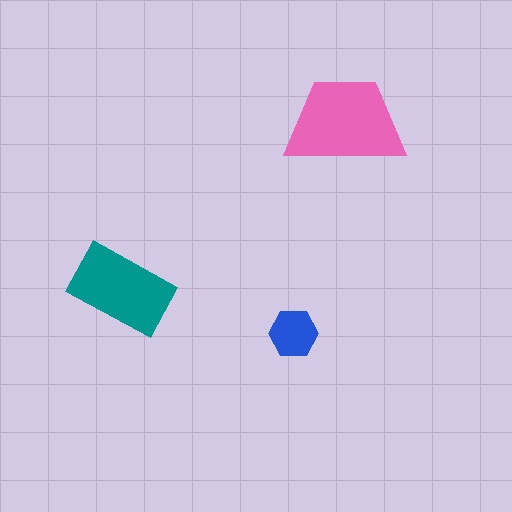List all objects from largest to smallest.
The pink trapezoid, the teal rectangle, the blue hexagon.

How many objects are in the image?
There are 3 objects in the image.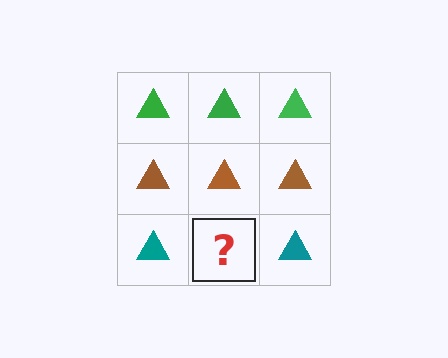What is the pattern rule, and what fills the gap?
The rule is that each row has a consistent color. The gap should be filled with a teal triangle.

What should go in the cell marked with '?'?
The missing cell should contain a teal triangle.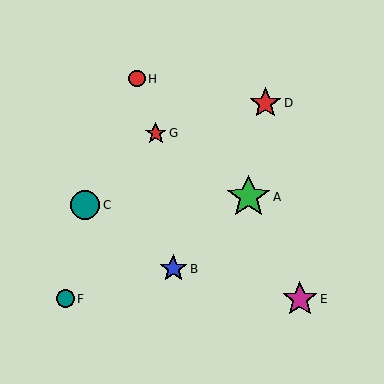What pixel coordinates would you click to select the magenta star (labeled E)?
Click at (300, 299) to select the magenta star E.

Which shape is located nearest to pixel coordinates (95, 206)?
The teal circle (labeled C) at (85, 205) is nearest to that location.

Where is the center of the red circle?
The center of the red circle is at (137, 79).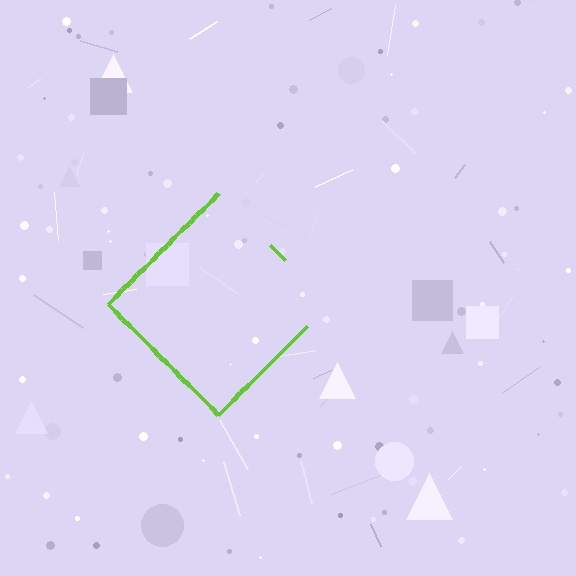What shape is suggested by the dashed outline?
The dashed outline suggests a diamond.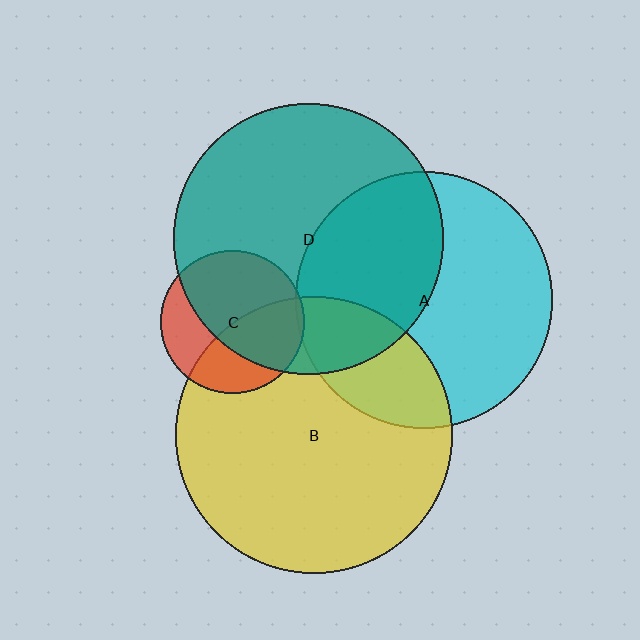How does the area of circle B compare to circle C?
Approximately 3.7 times.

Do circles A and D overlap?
Yes.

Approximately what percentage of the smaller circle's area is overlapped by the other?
Approximately 40%.